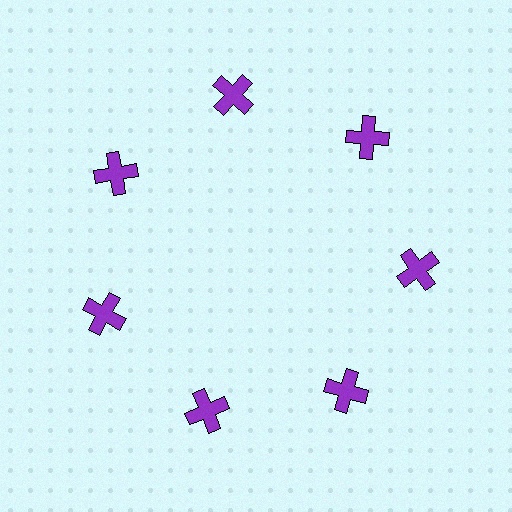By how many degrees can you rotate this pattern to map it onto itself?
The pattern maps onto itself every 51 degrees of rotation.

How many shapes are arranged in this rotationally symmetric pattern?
There are 7 shapes, arranged in 7 groups of 1.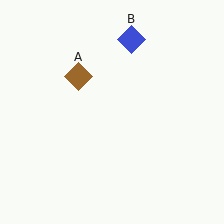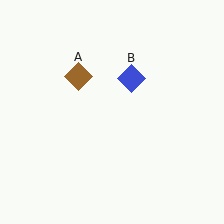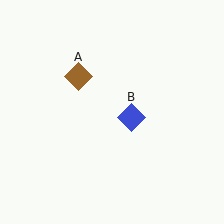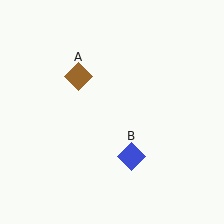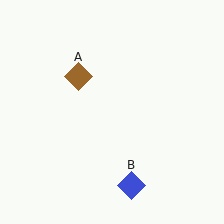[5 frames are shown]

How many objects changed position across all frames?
1 object changed position: blue diamond (object B).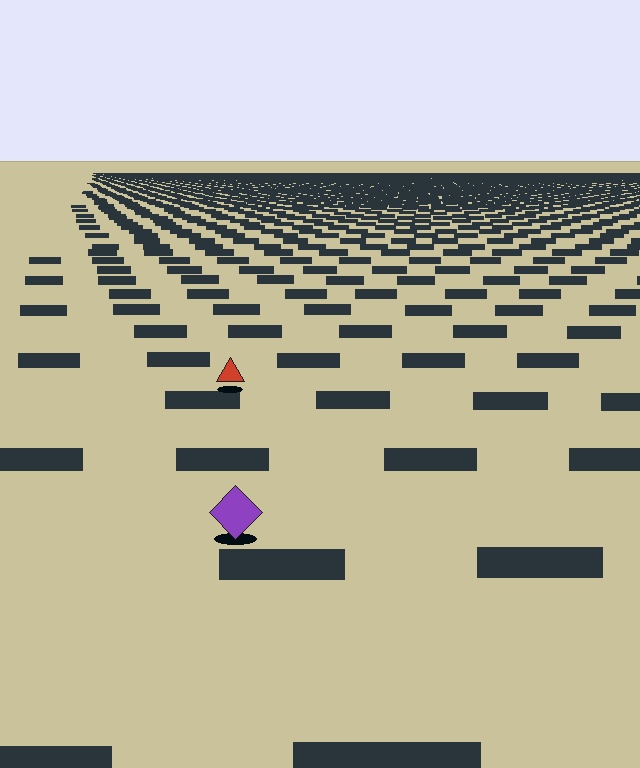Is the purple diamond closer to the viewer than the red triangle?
Yes. The purple diamond is closer — you can tell from the texture gradient: the ground texture is coarser near it.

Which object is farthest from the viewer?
The red triangle is farthest from the viewer. It appears smaller and the ground texture around it is denser.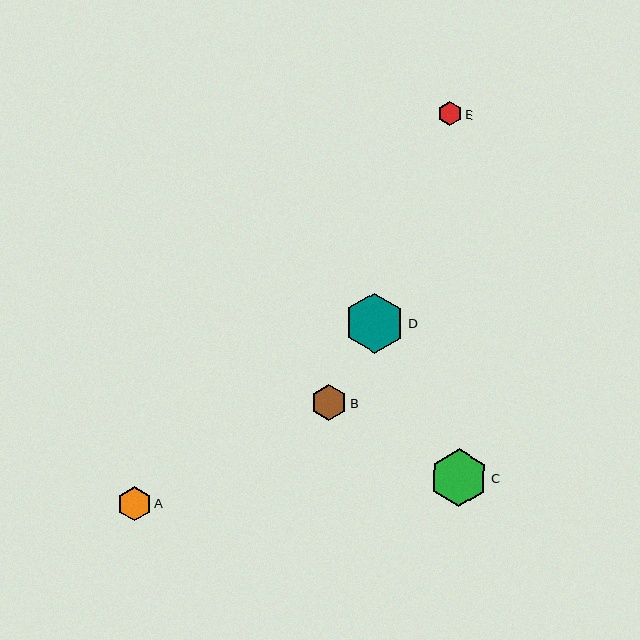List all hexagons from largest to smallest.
From largest to smallest: D, C, B, A, E.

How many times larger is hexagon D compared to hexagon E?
Hexagon D is approximately 2.4 times the size of hexagon E.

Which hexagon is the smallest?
Hexagon E is the smallest with a size of approximately 25 pixels.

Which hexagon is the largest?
Hexagon D is the largest with a size of approximately 60 pixels.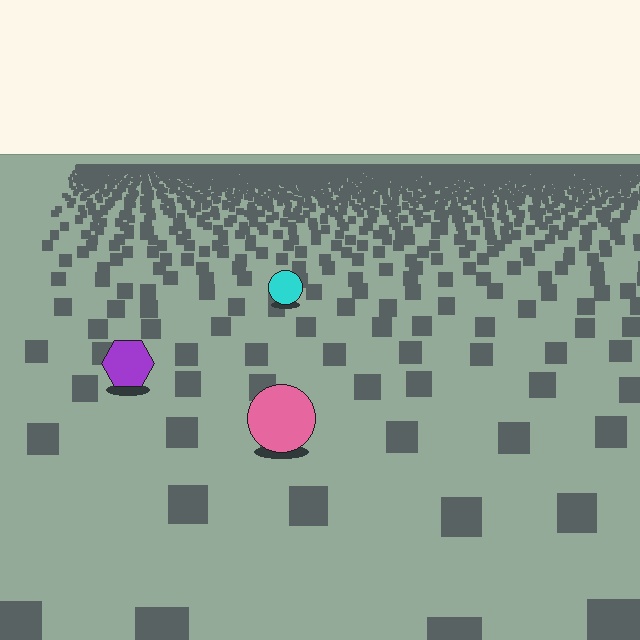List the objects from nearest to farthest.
From nearest to farthest: the pink circle, the purple hexagon, the cyan circle.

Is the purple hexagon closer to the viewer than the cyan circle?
Yes. The purple hexagon is closer — you can tell from the texture gradient: the ground texture is coarser near it.